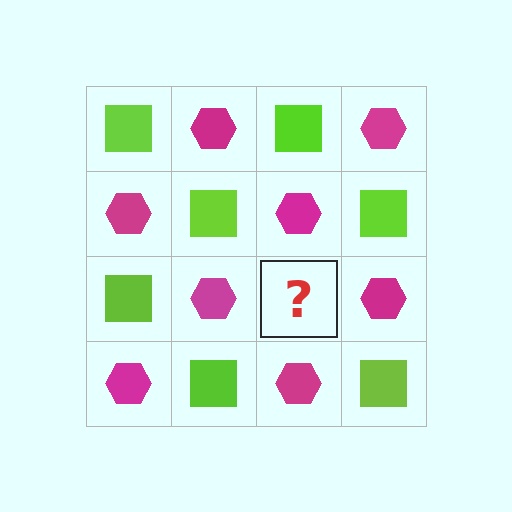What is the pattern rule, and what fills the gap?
The rule is that it alternates lime square and magenta hexagon in a checkerboard pattern. The gap should be filled with a lime square.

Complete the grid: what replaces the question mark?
The question mark should be replaced with a lime square.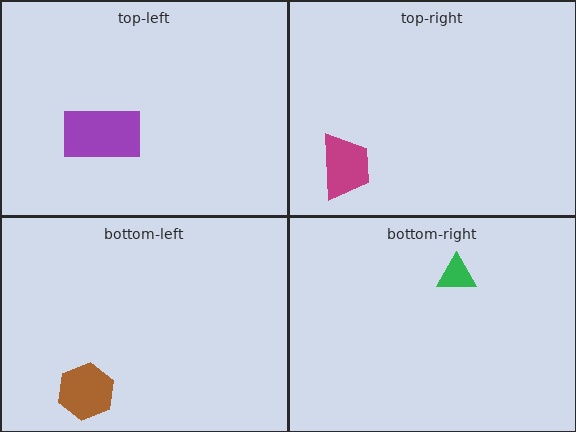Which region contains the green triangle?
The bottom-right region.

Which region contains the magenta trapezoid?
The top-right region.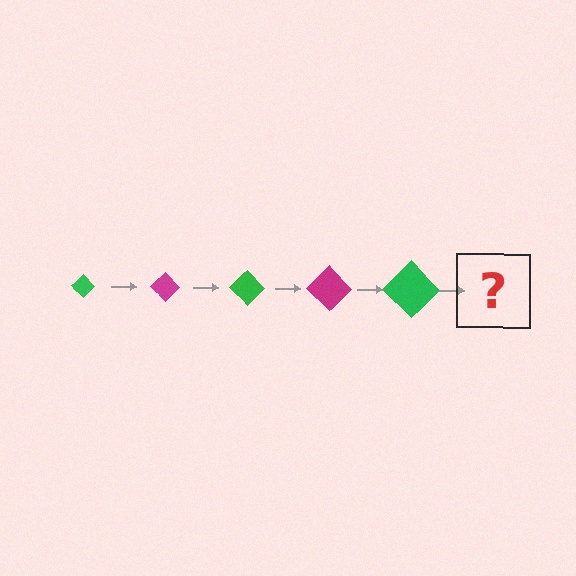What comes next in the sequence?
The next element should be a magenta diamond, larger than the previous one.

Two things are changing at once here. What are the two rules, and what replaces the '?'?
The two rules are that the diamond grows larger each step and the color cycles through green and magenta. The '?' should be a magenta diamond, larger than the previous one.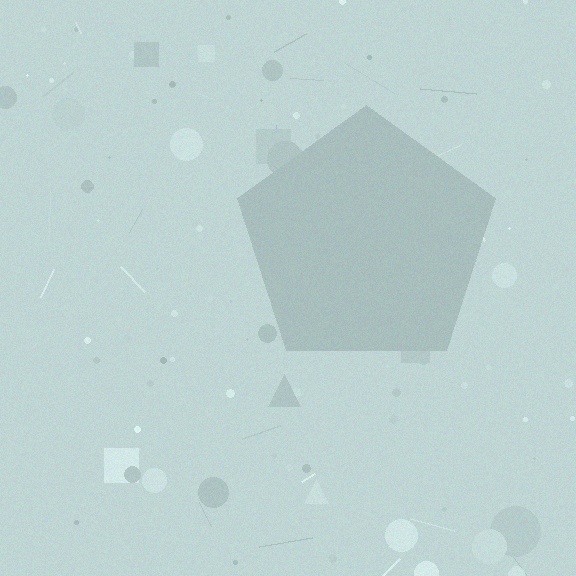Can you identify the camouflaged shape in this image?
The camouflaged shape is a pentagon.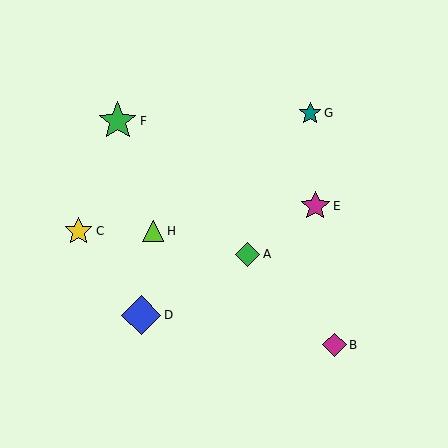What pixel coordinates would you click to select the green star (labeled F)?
Click at (118, 121) to select the green star F.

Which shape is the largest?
The blue diamond (labeled D) is the largest.